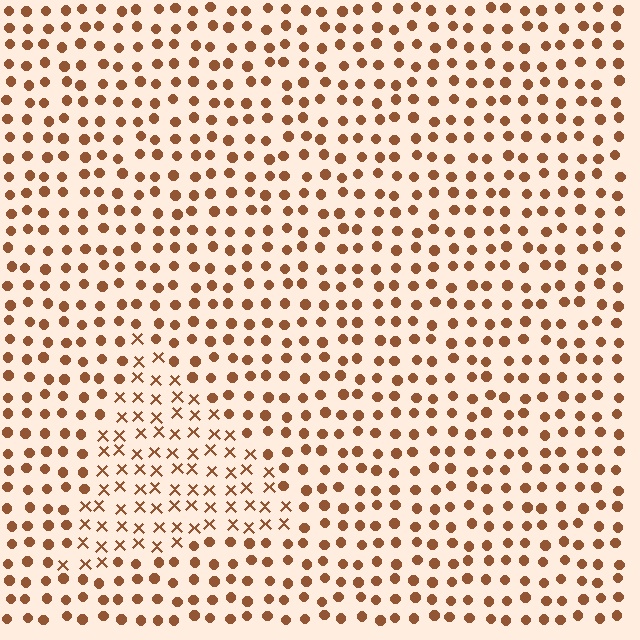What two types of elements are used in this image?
The image uses X marks inside the triangle region and circles outside it.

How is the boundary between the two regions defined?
The boundary is defined by a change in element shape: X marks inside vs. circles outside. All elements share the same color and spacing.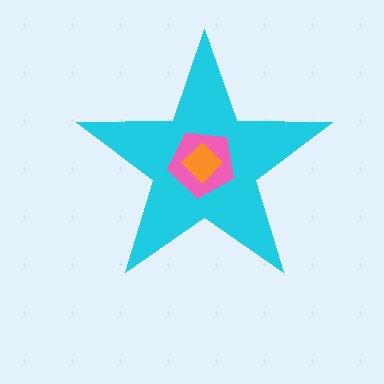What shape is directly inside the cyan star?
The pink pentagon.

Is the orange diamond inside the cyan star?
Yes.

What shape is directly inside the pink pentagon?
The orange diamond.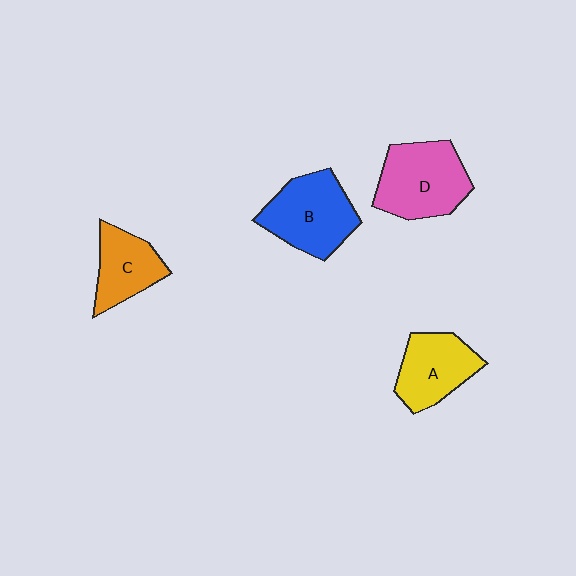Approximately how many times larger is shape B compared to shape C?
Approximately 1.4 times.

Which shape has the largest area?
Shape D (pink).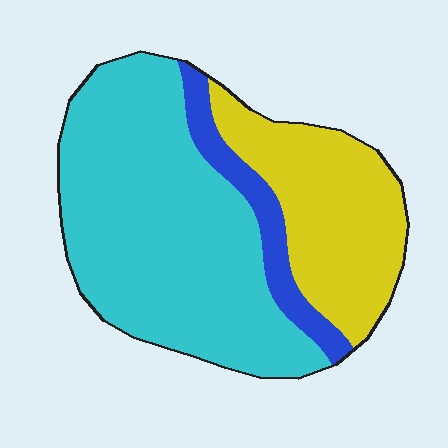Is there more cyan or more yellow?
Cyan.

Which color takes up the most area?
Cyan, at roughly 60%.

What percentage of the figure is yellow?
Yellow takes up about one third (1/3) of the figure.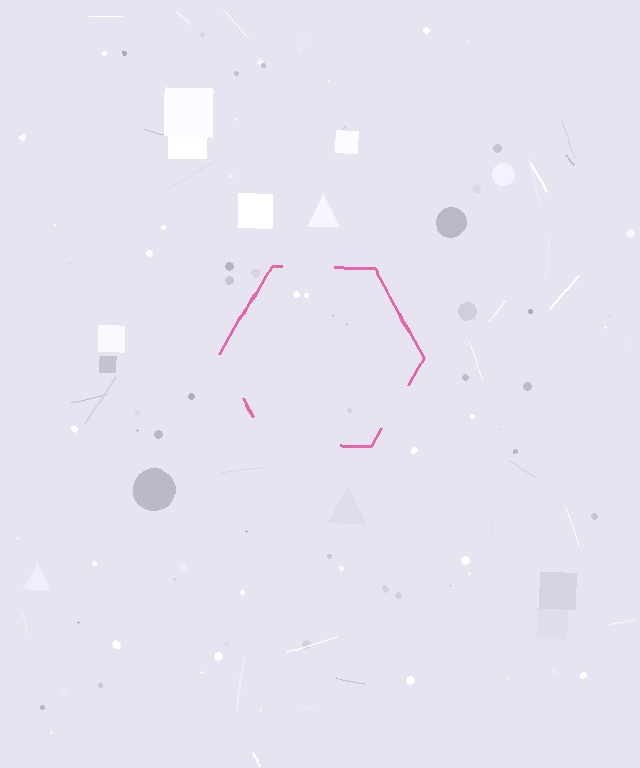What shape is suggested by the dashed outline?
The dashed outline suggests a hexagon.